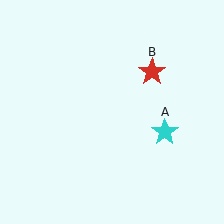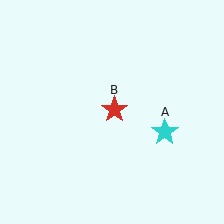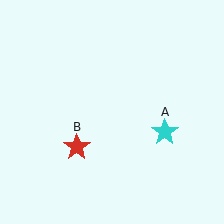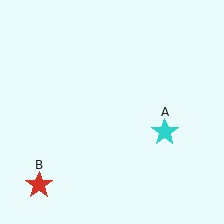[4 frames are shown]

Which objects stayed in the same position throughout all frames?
Cyan star (object A) remained stationary.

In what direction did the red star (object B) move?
The red star (object B) moved down and to the left.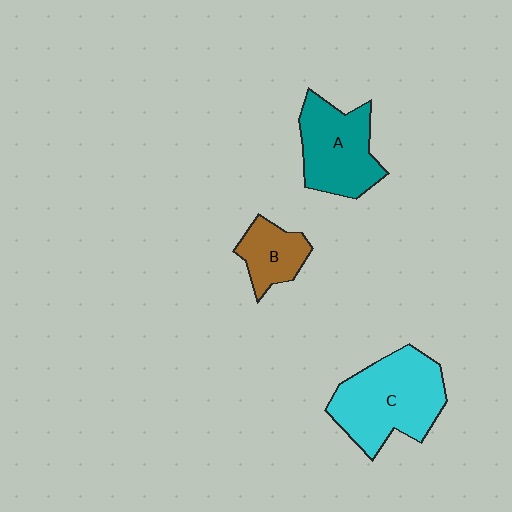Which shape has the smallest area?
Shape B (brown).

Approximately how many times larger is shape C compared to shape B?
Approximately 2.3 times.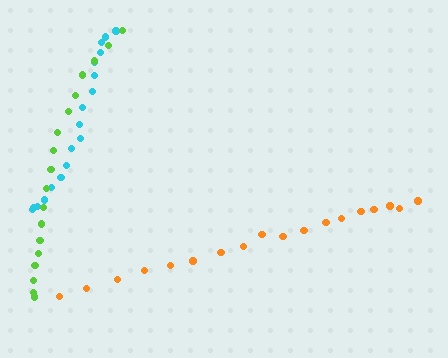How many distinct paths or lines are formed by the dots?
There are 3 distinct paths.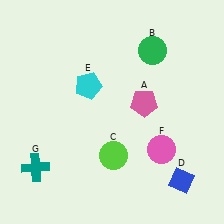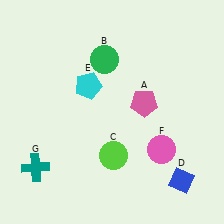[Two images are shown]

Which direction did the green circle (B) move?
The green circle (B) moved left.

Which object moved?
The green circle (B) moved left.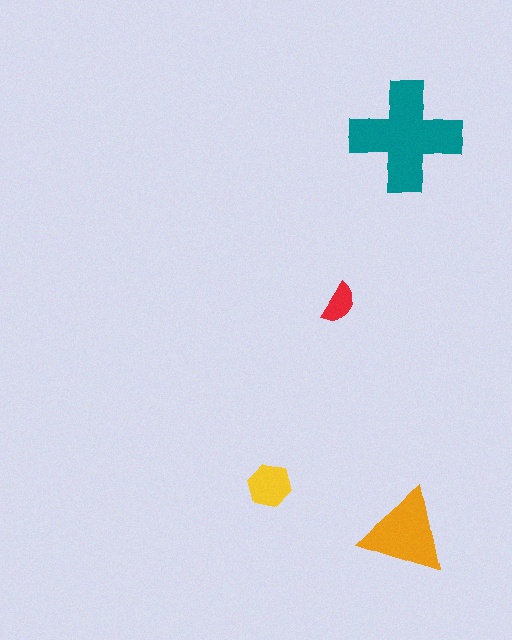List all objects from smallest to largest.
The red semicircle, the yellow hexagon, the orange triangle, the teal cross.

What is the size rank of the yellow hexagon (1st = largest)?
3rd.